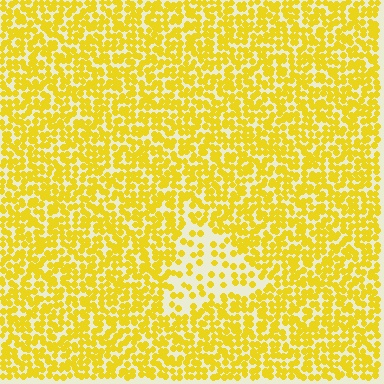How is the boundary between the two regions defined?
The boundary is defined by a change in element density (approximately 2.5x ratio). All elements are the same color, size, and shape.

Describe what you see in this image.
The image contains small yellow elements arranged at two different densities. A triangle-shaped region is visible where the elements are less densely packed than the surrounding area.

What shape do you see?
I see a triangle.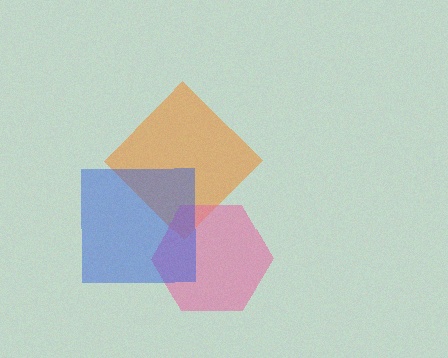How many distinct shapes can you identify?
There are 3 distinct shapes: an orange diamond, a pink hexagon, a blue square.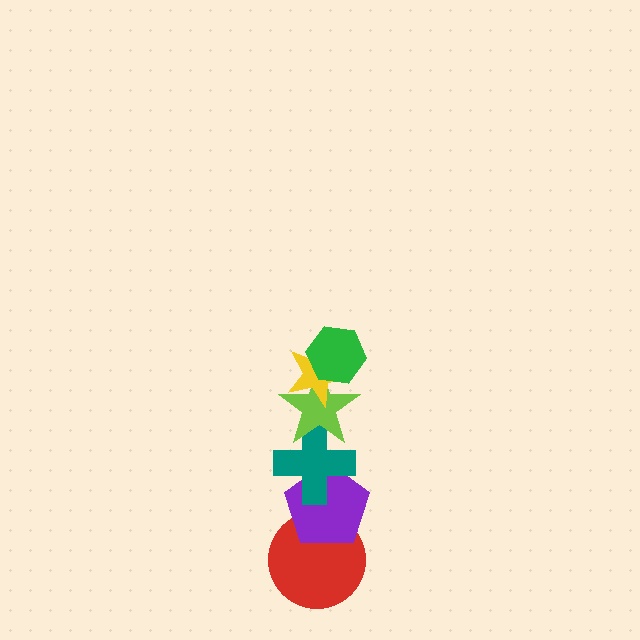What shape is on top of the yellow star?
The green hexagon is on top of the yellow star.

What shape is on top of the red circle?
The purple pentagon is on top of the red circle.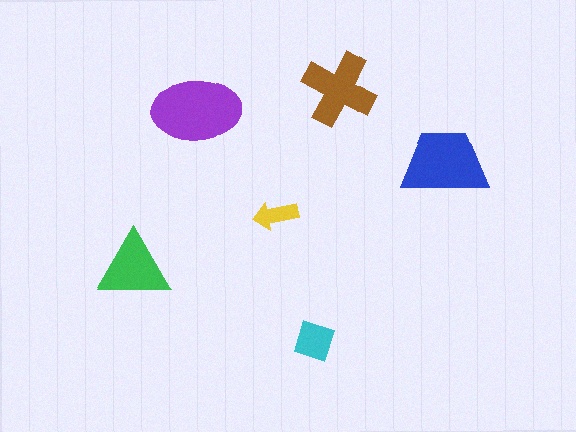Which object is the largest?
The purple ellipse.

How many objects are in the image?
There are 6 objects in the image.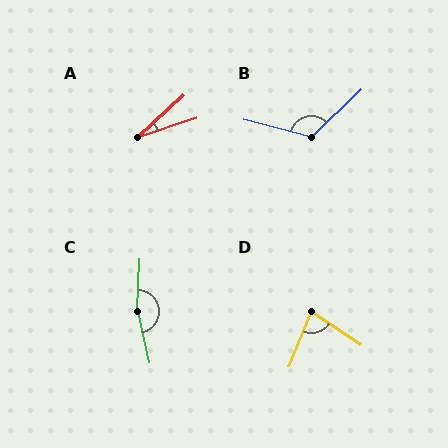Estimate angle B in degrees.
Approximately 122 degrees.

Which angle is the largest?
C, at approximately 164 degrees.